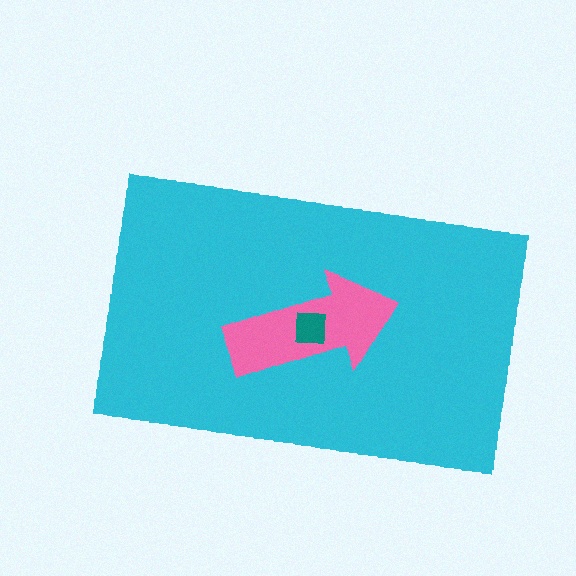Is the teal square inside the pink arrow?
Yes.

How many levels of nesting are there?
3.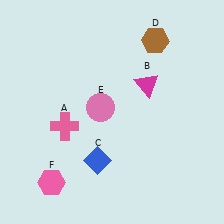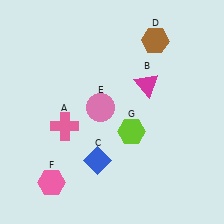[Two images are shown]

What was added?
A lime hexagon (G) was added in Image 2.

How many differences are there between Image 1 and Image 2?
There is 1 difference between the two images.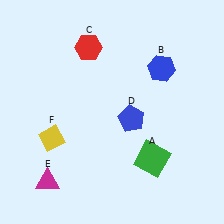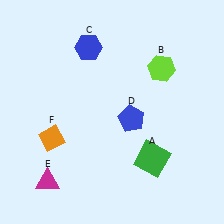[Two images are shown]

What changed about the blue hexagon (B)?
In Image 1, B is blue. In Image 2, it changed to lime.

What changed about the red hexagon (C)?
In Image 1, C is red. In Image 2, it changed to blue.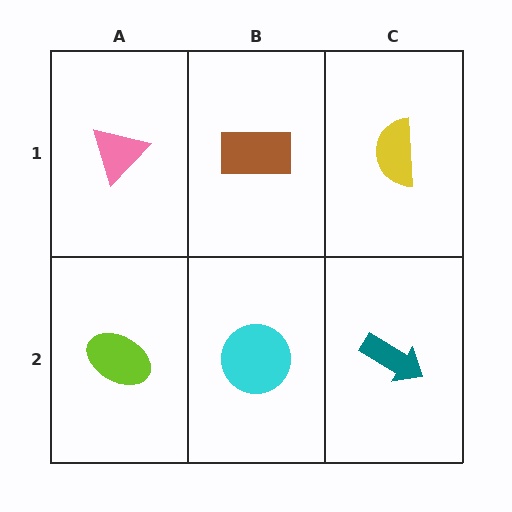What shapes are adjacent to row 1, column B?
A cyan circle (row 2, column B), a pink triangle (row 1, column A), a yellow semicircle (row 1, column C).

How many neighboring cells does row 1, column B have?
3.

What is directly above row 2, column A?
A pink triangle.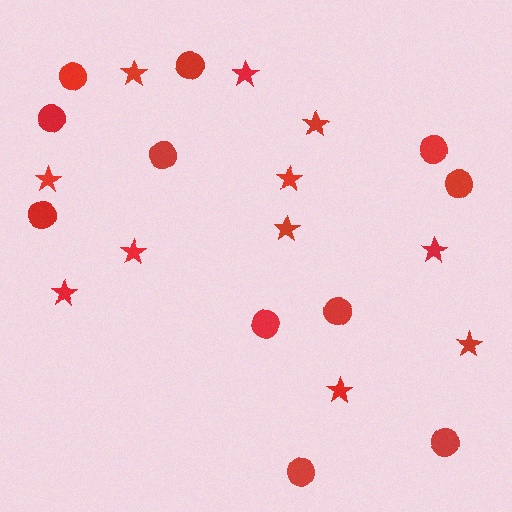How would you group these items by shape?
There are 2 groups: one group of stars (11) and one group of circles (11).